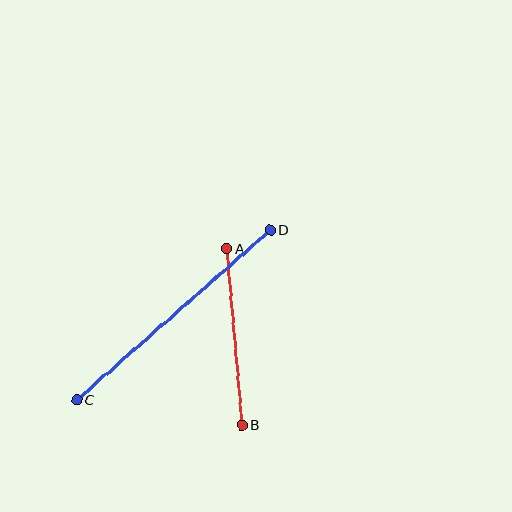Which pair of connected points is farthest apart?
Points C and D are farthest apart.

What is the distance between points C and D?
The distance is approximately 257 pixels.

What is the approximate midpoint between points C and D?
The midpoint is at approximately (173, 315) pixels.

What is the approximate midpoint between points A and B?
The midpoint is at approximately (235, 337) pixels.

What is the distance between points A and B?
The distance is approximately 177 pixels.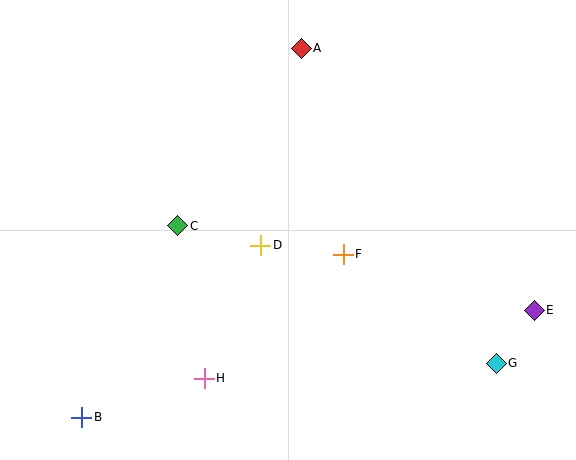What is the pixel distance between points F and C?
The distance between F and C is 168 pixels.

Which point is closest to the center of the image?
Point D at (261, 245) is closest to the center.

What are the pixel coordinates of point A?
Point A is at (301, 48).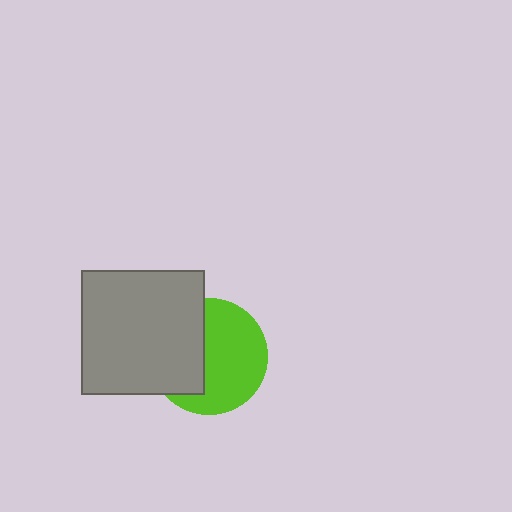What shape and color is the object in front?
The object in front is a gray square.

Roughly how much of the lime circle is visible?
About half of it is visible (roughly 59%).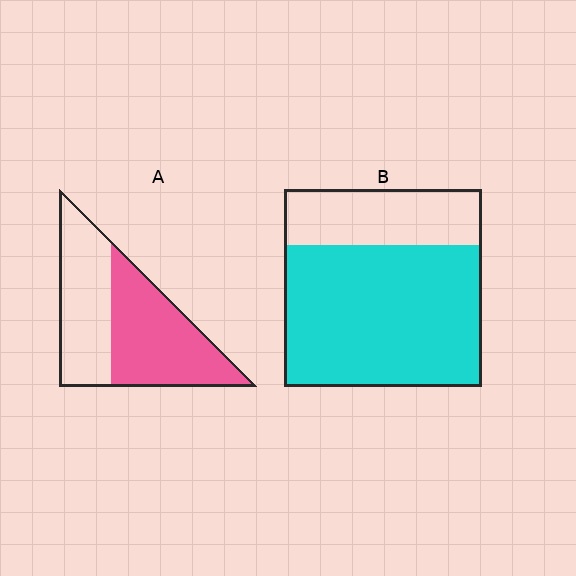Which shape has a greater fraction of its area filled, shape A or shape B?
Shape B.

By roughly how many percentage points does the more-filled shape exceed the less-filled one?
By roughly 15 percentage points (B over A).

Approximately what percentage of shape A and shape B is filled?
A is approximately 55% and B is approximately 70%.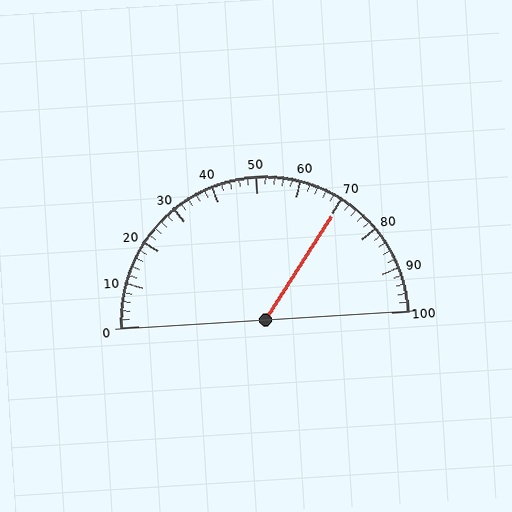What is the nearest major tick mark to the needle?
The nearest major tick mark is 70.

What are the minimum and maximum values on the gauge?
The gauge ranges from 0 to 100.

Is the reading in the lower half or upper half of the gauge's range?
The reading is in the upper half of the range (0 to 100).